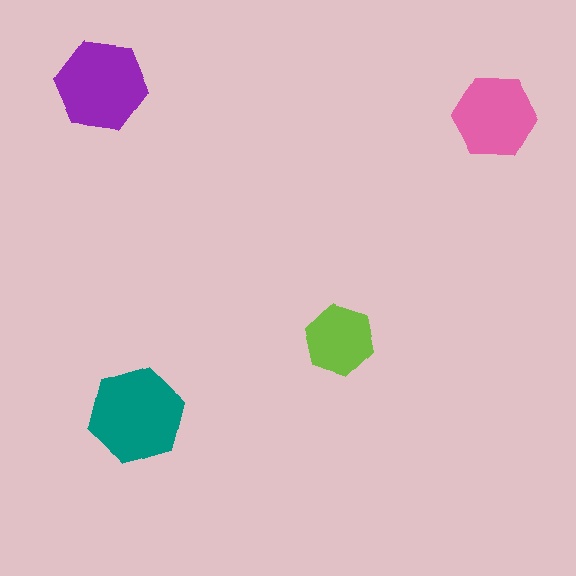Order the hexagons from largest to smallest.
the teal one, the purple one, the pink one, the lime one.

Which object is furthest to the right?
The pink hexagon is rightmost.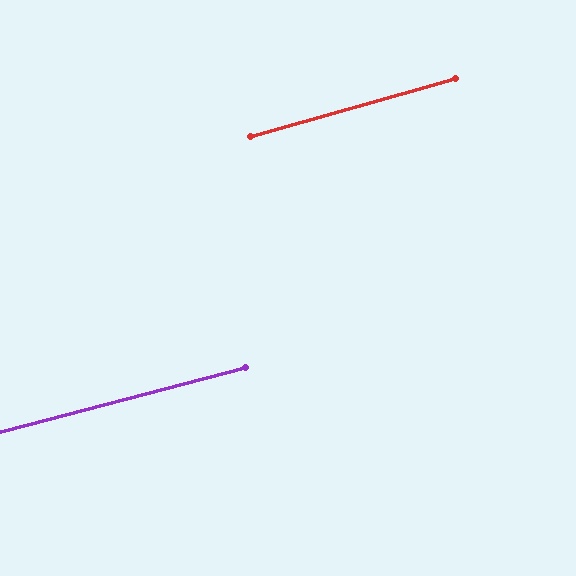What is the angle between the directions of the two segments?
Approximately 1 degree.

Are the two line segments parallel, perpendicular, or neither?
Parallel — their directions differ by only 1.0°.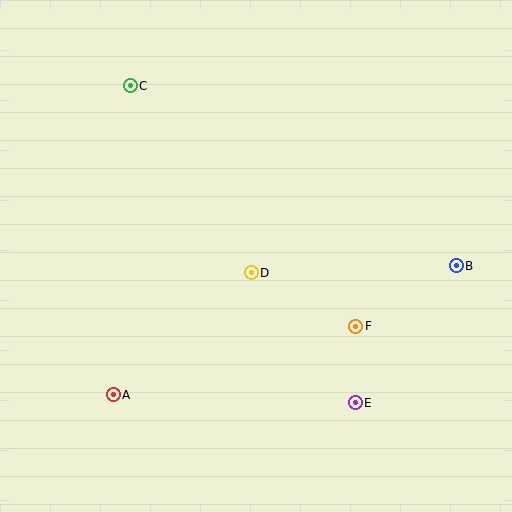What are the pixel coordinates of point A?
Point A is at (113, 395).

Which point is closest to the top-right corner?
Point B is closest to the top-right corner.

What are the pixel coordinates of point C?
Point C is at (130, 86).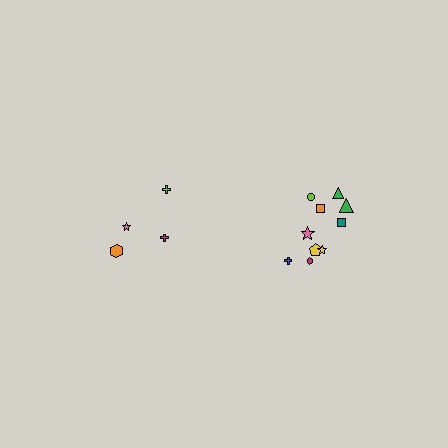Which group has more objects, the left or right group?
The right group.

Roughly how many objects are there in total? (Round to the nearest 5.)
Roughly 15 objects in total.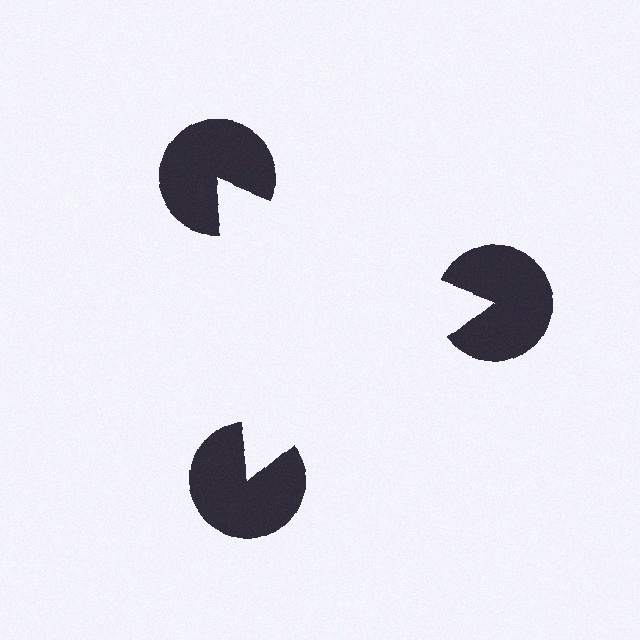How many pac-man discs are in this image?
There are 3 — one at each vertex of the illusory triangle.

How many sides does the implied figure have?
3 sides.